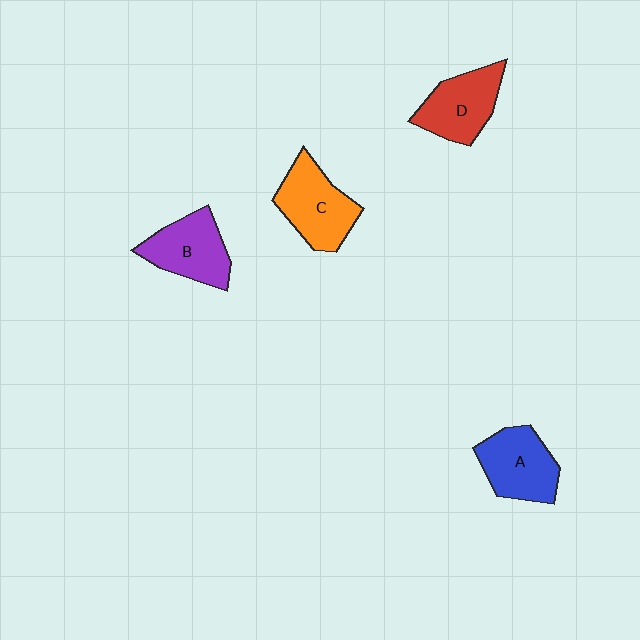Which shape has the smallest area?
Shape D (red).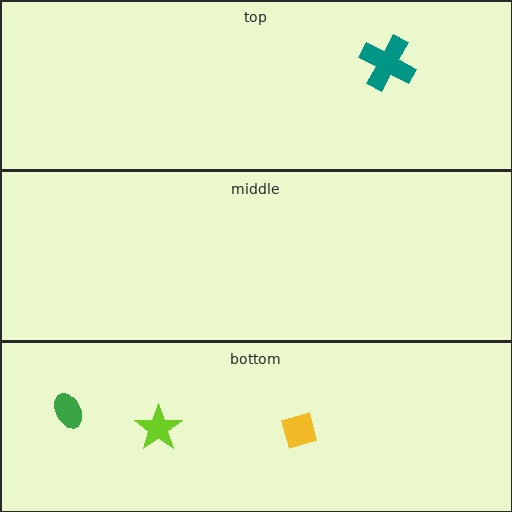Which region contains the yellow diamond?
The bottom region.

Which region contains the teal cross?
The top region.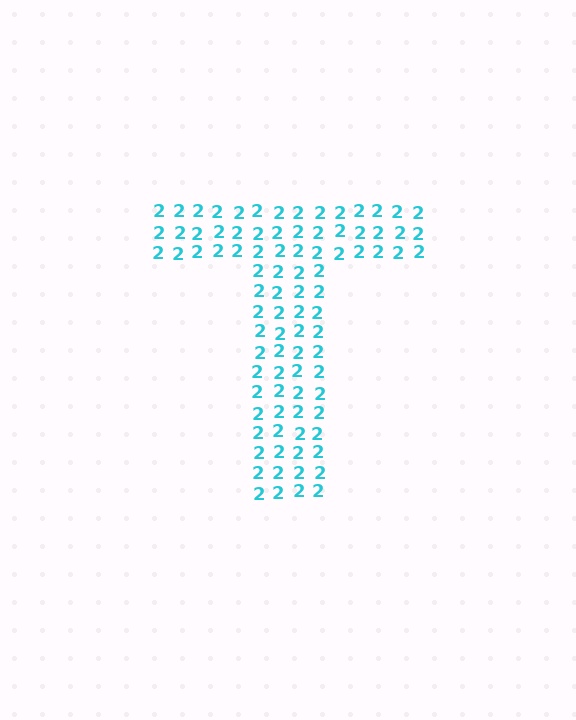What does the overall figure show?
The overall figure shows the letter T.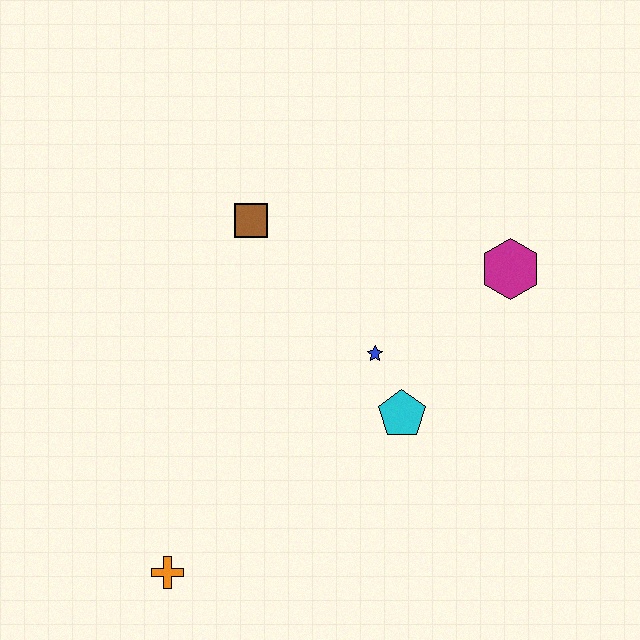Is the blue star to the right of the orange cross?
Yes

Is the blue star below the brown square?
Yes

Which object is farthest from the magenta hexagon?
The orange cross is farthest from the magenta hexagon.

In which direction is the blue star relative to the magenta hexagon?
The blue star is to the left of the magenta hexagon.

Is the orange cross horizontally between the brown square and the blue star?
No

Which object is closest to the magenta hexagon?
The blue star is closest to the magenta hexagon.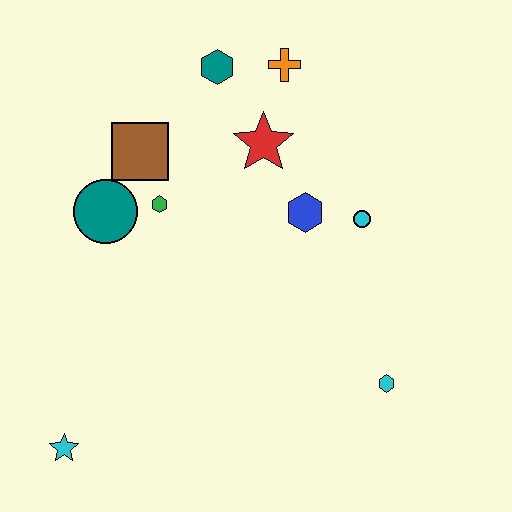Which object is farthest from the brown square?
The cyan hexagon is farthest from the brown square.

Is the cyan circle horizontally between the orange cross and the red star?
No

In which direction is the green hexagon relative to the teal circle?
The green hexagon is to the right of the teal circle.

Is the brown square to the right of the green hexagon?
No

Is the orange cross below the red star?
No